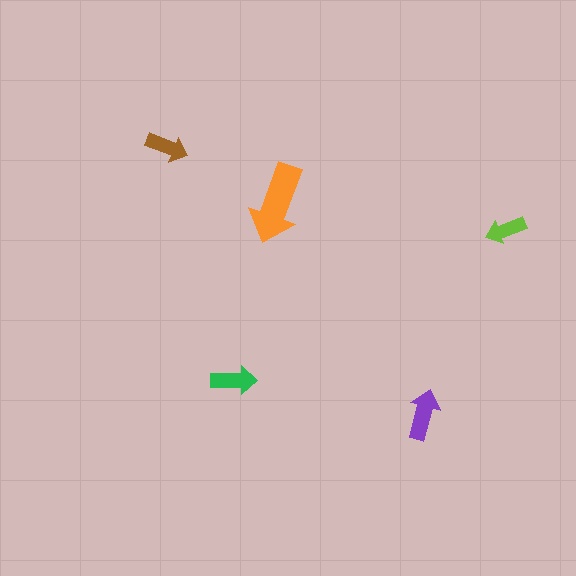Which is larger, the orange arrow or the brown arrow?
The orange one.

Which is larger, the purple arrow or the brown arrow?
The purple one.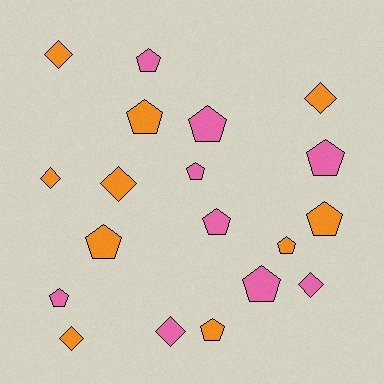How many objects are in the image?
There are 19 objects.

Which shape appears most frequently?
Pentagon, with 12 objects.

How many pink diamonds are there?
There are 2 pink diamonds.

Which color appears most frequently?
Orange, with 10 objects.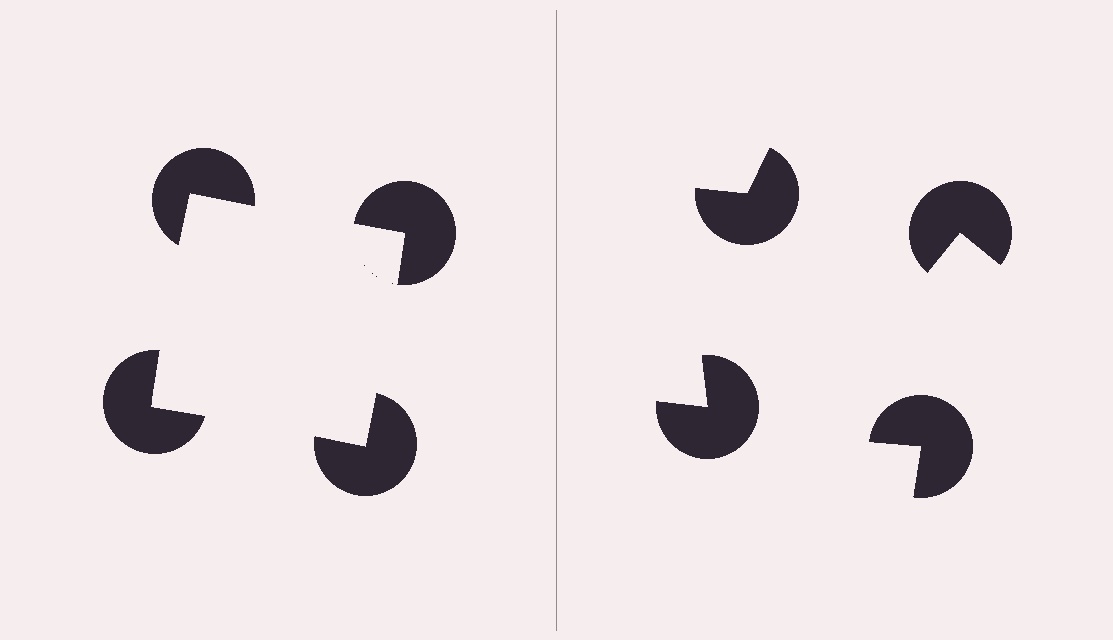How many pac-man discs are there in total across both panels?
8 — 4 on each side.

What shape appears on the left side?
An illusory square.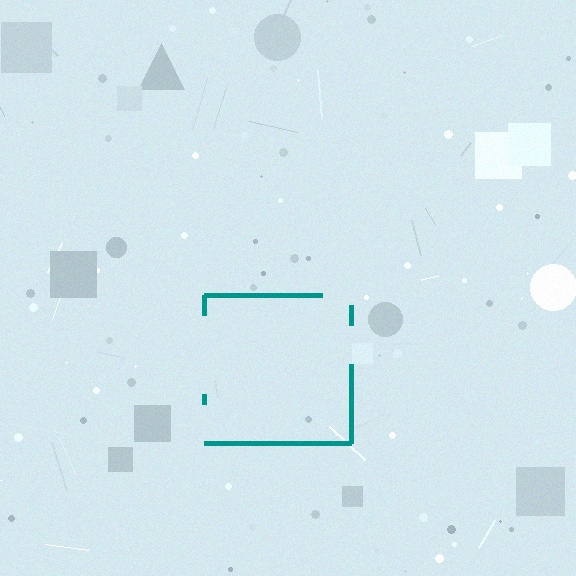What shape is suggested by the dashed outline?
The dashed outline suggests a square.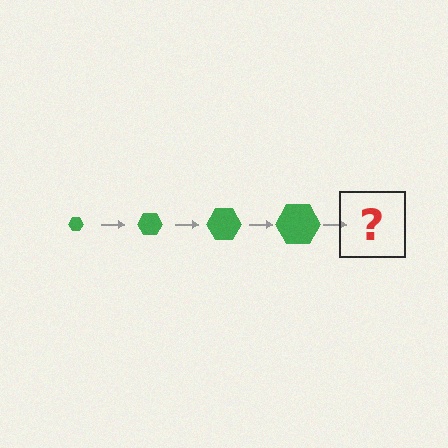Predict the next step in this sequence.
The next step is a green hexagon, larger than the previous one.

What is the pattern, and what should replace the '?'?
The pattern is that the hexagon gets progressively larger each step. The '?' should be a green hexagon, larger than the previous one.